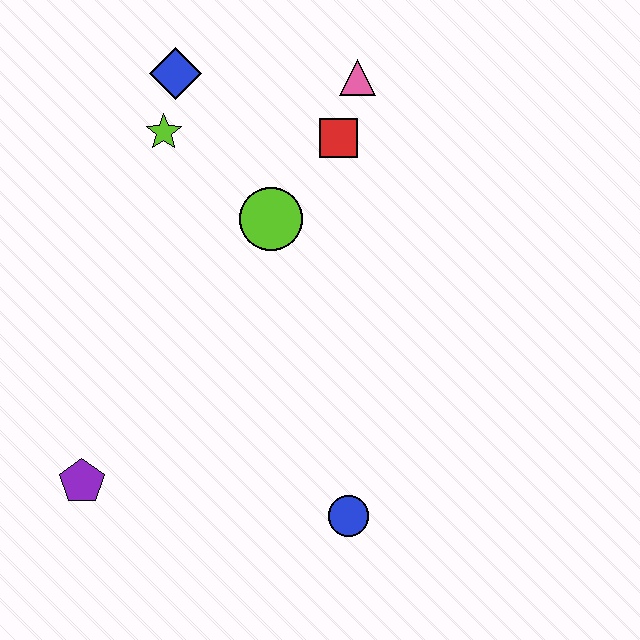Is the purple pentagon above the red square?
No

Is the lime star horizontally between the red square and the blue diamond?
No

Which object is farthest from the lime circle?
The purple pentagon is farthest from the lime circle.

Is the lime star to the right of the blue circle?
No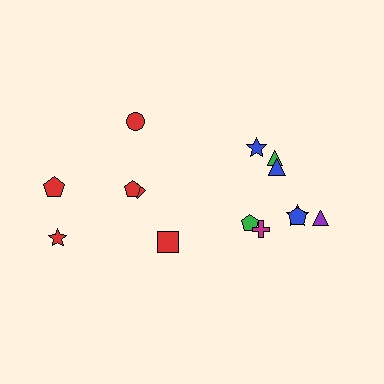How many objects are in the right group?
There are 8 objects.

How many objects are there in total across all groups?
There are 14 objects.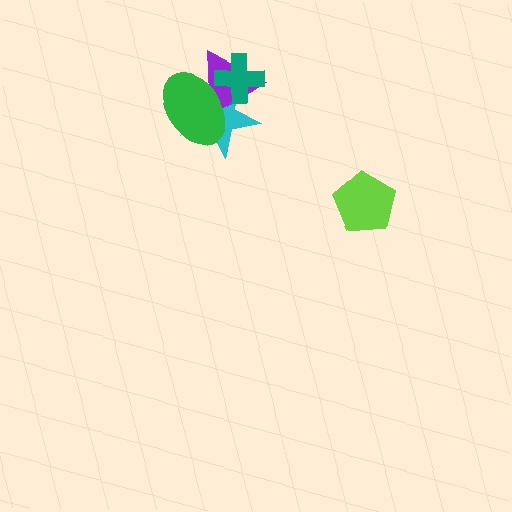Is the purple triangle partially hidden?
Yes, it is partially covered by another shape.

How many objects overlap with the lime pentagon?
0 objects overlap with the lime pentagon.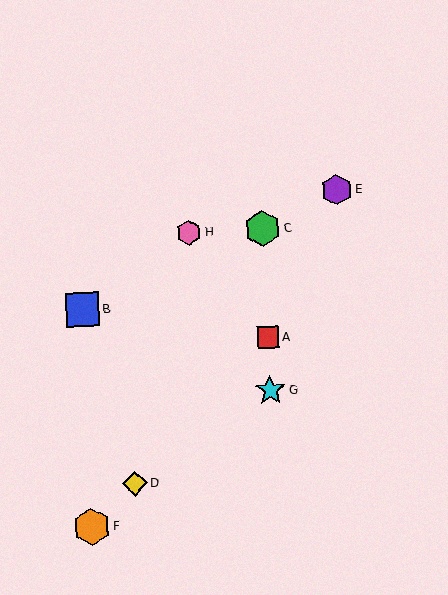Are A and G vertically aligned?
Yes, both are at x≈268.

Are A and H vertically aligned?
No, A is at x≈268 and H is at x≈189.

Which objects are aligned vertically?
Objects A, C, G are aligned vertically.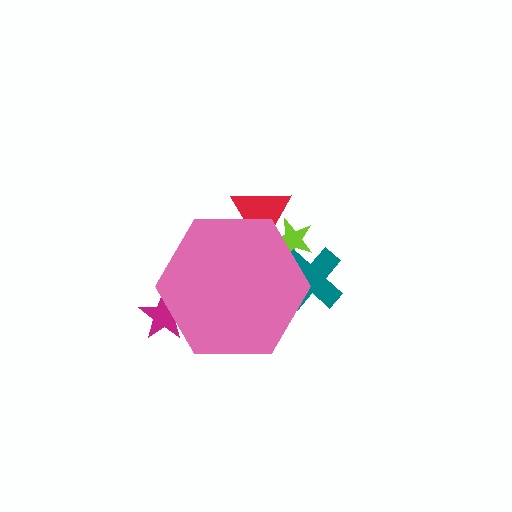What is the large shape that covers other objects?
A pink hexagon.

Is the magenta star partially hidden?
Yes, the magenta star is partially hidden behind the pink hexagon.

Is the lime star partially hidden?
Yes, the lime star is partially hidden behind the pink hexagon.